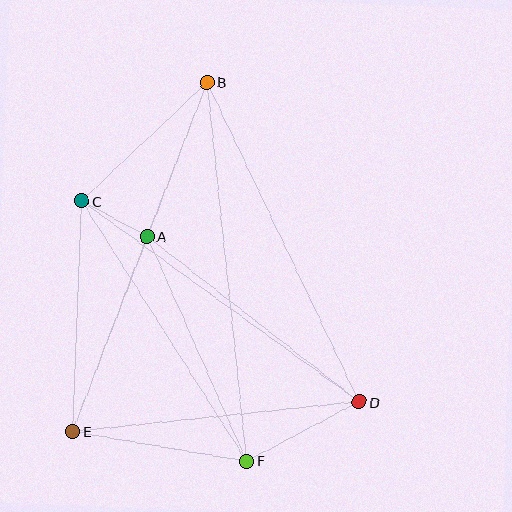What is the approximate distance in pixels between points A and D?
The distance between A and D is approximately 269 pixels.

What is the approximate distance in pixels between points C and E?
The distance between C and E is approximately 230 pixels.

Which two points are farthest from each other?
Points B and F are farthest from each other.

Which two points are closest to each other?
Points A and C are closest to each other.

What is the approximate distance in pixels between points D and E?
The distance between D and E is approximately 288 pixels.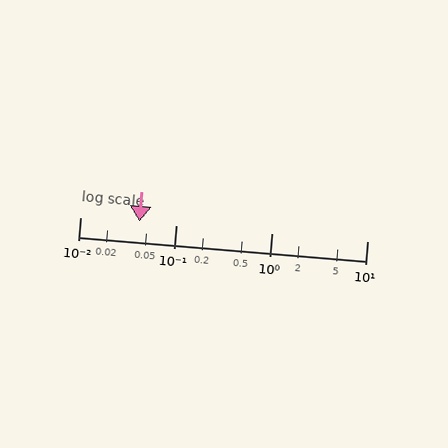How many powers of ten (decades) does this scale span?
The scale spans 3 decades, from 0.01 to 10.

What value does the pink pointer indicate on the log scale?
The pointer indicates approximately 0.042.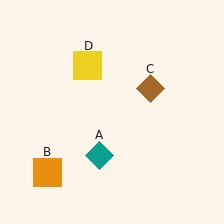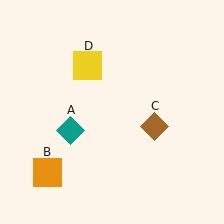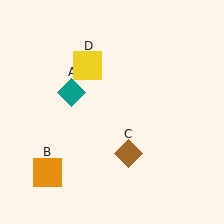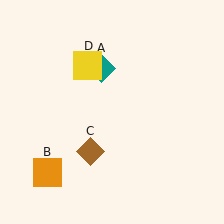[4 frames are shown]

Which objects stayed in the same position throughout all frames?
Orange square (object B) and yellow square (object D) remained stationary.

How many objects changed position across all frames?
2 objects changed position: teal diamond (object A), brown diamond (object C).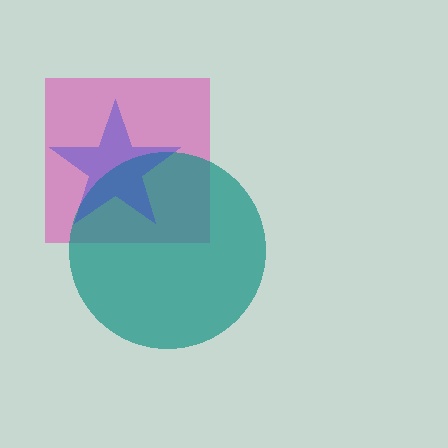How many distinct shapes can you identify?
There are 3 distinct shapes: a pink square, a teal circle, a blue star.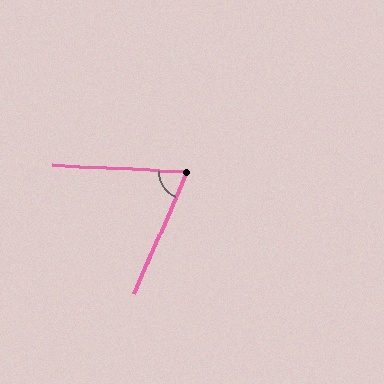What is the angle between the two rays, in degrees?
Approximately 69 degrees.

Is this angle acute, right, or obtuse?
It is acute.